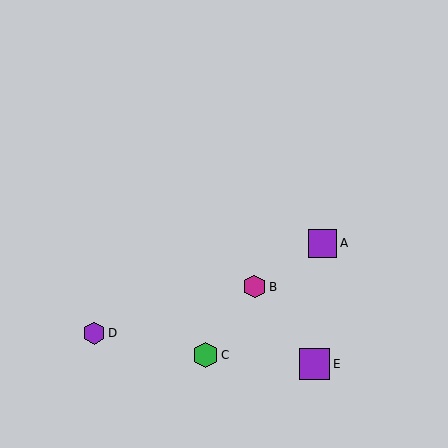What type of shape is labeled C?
Shape C is a green hexagon.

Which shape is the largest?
The purple square (labeled E) is the largest.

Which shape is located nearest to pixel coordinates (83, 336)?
The purple hexagon (labeled D) at (94, 333) is nearest to that location.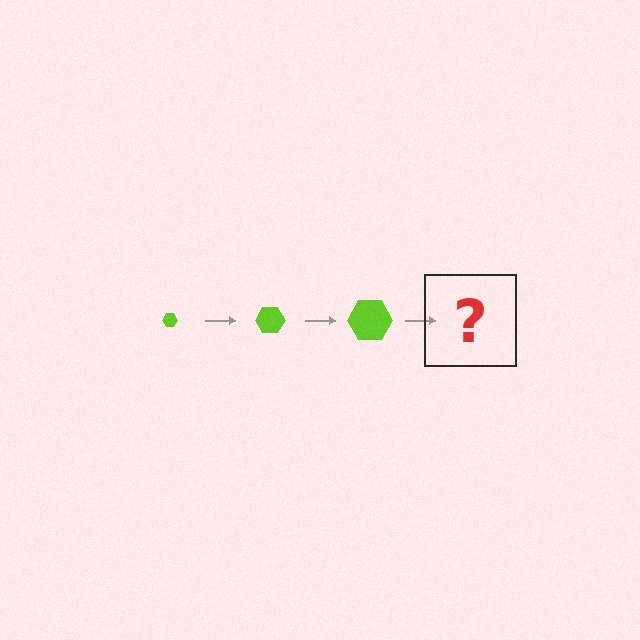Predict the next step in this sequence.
The next step is a lime hexagon, larger than the previous one.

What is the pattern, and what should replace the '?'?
The pattern is that the hexagon gets progressively larger each step. The '?' should be a lime hexagon, larger than the previous one.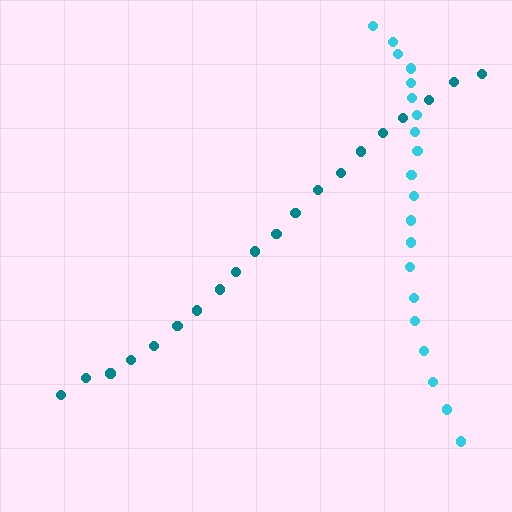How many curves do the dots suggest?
There are 2 distinct paths.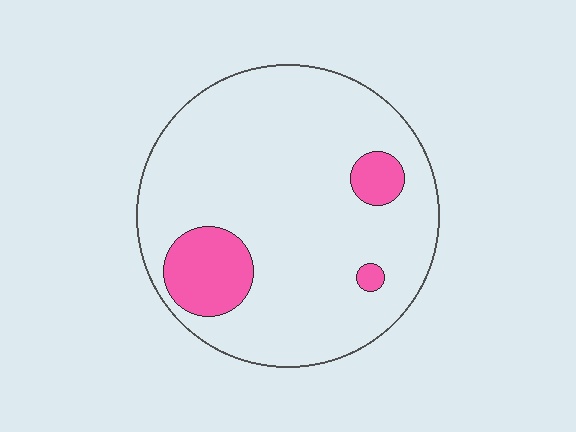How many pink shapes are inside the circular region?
3.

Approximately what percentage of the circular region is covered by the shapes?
Approximately 15%.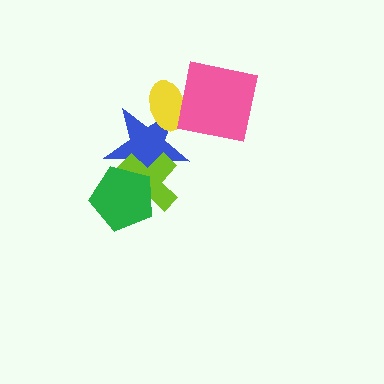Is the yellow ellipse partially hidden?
Yes, it is partially covered by another shape.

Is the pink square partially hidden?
No, no other shape covers it.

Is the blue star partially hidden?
Yes, it is partially covered by another shape.